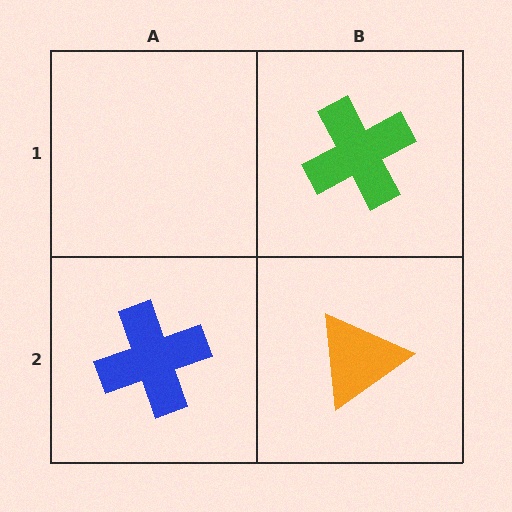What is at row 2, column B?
An orange triangle.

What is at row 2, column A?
A blue cross.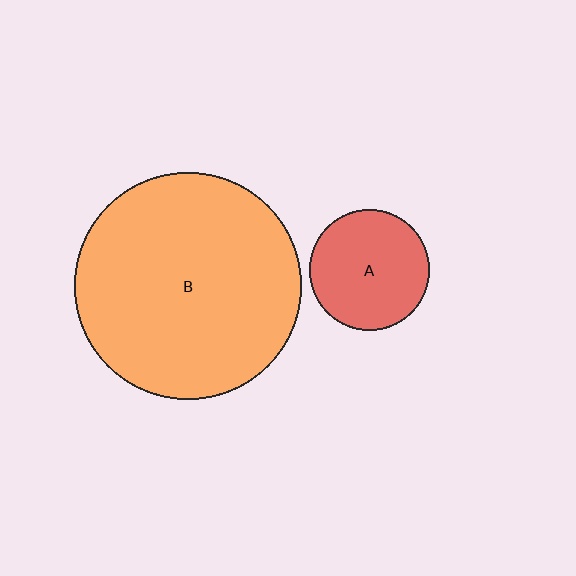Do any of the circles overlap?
No, none of the circles overlap.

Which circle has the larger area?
Circle B (orange).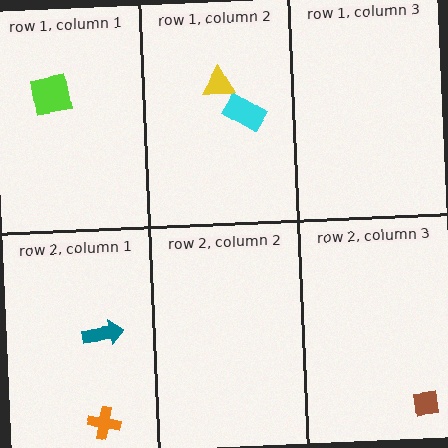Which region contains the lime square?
The row 1, column 1 region.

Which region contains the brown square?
The row 2, column 3 region.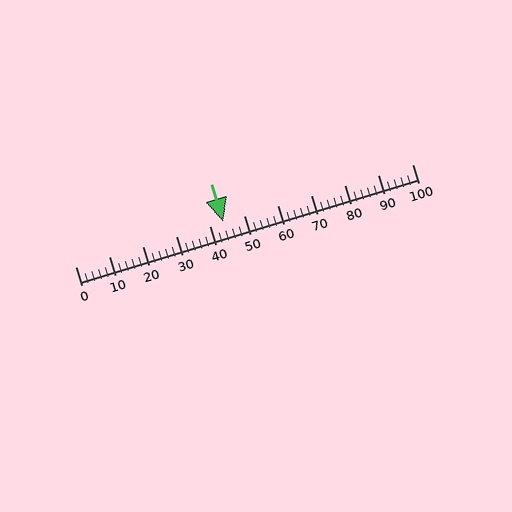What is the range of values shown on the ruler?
The ruler shows values from 0 to 100.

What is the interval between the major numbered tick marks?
The major tick marks are spaced 10 units apart.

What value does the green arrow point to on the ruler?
The green arrow points to approximately 44.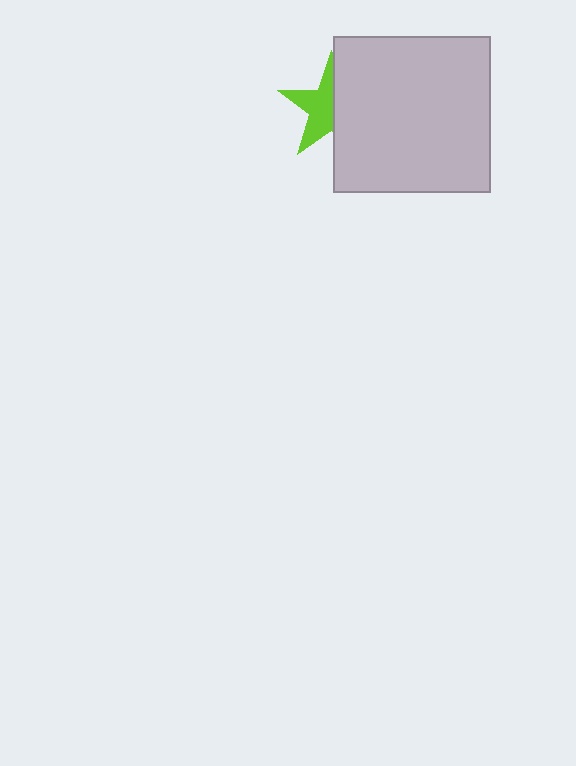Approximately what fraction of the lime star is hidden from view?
Roughly 46% of the lime star is hidden behind the light gray square.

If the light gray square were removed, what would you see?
You would see the complete lime star.